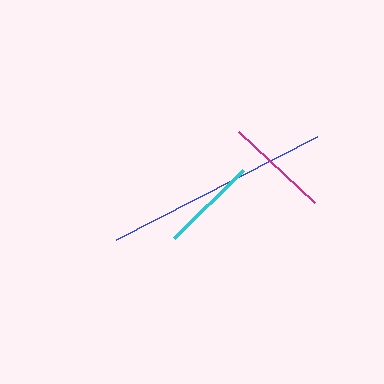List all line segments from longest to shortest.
From longest to shortest: blue, magenta, cyan.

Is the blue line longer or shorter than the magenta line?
The blue line is longer than the magenta line.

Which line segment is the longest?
The blue line is the longest at approximately 225 pixels.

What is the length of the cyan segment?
The cyan segment is approximately 97 pixels long.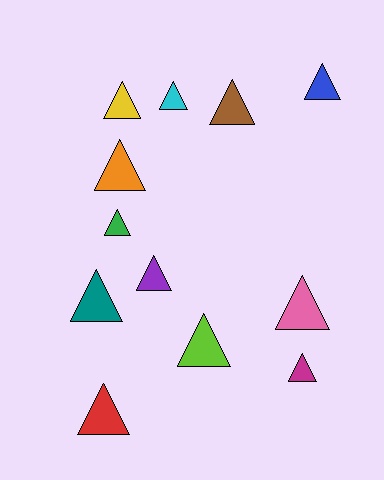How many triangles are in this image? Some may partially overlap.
There are 12 triangles.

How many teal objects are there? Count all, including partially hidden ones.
There is 1 teal object.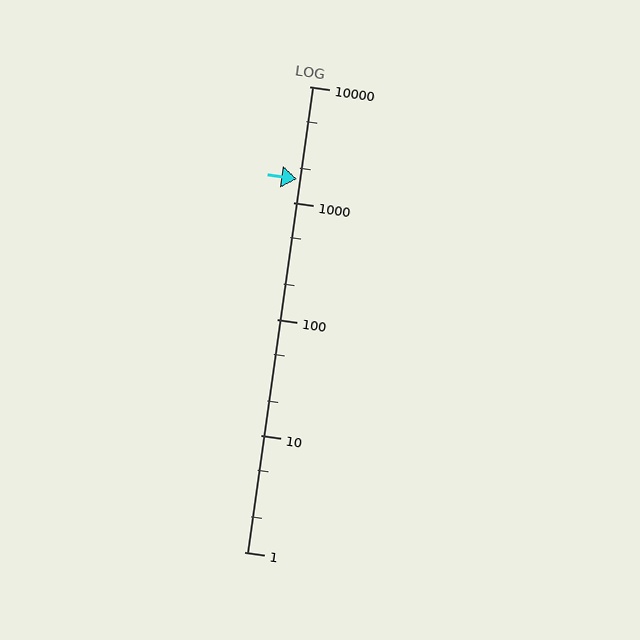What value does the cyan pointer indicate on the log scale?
The pointer indicates approximately 1600.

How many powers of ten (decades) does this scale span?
The scale spans 4 decades, from 1 to 10000.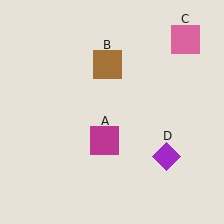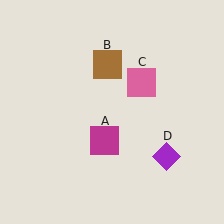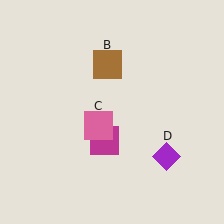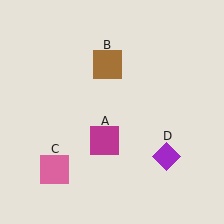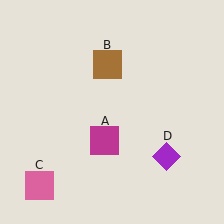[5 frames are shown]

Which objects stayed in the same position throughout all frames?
Magenta square (object A) and brown square (object B) and purple diamond (object D) remained stationary.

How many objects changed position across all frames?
1 object changed position: pink square (object C).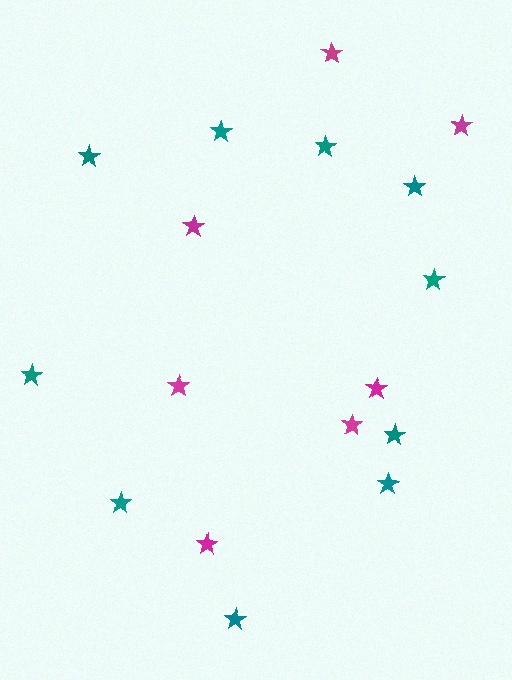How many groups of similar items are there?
There are 2 groups: one group of magenta stars (7) and one group of teal stars (10).